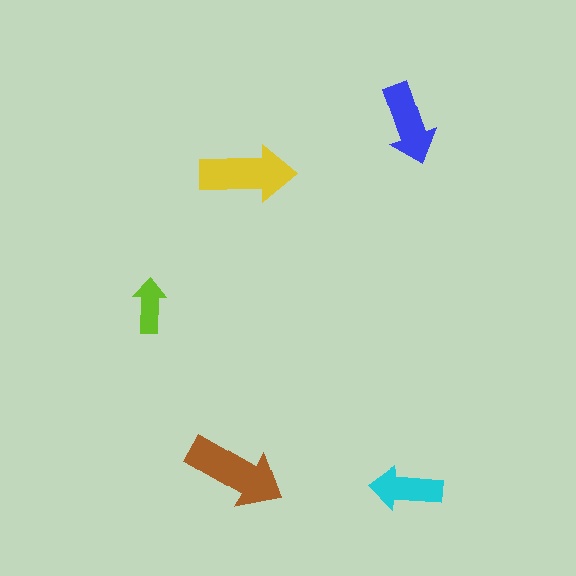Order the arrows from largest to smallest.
the brown one, the yellow one, the blue one, the cyan one, the lime one.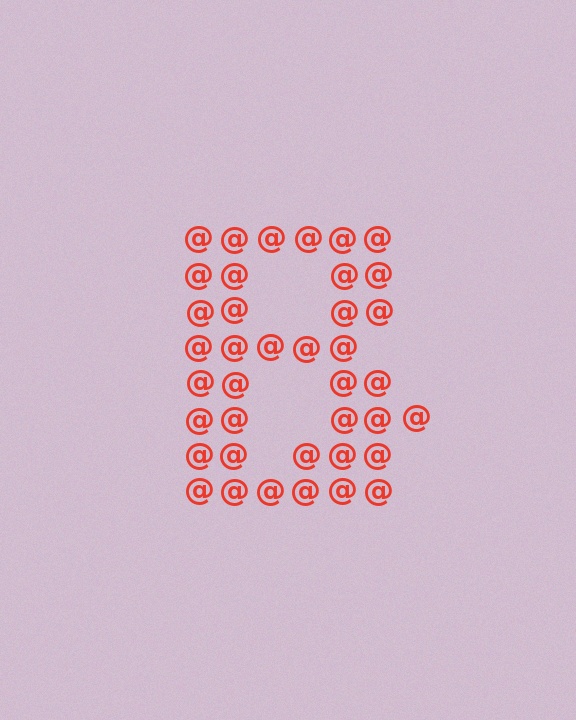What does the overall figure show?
The overall figure shows the letter B.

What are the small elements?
The small elements are at signs.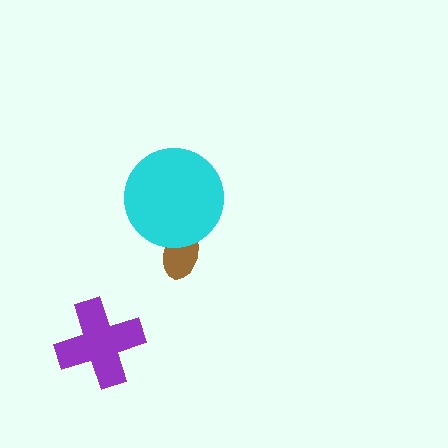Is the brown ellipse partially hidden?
Yes, it is partially covered by another shape.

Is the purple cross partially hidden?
No, no other shape covers it.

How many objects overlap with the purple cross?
0 objects overlap with the purple cross.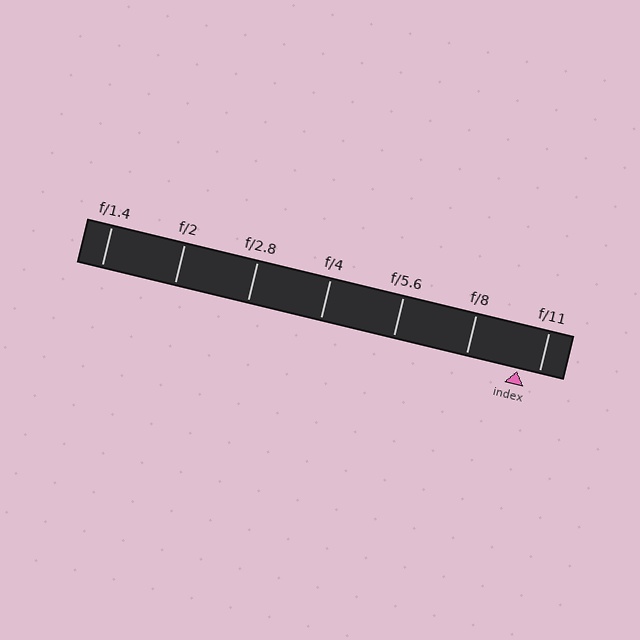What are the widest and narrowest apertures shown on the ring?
The widest aperture shown is f/1.4 and the narrowest is f/11.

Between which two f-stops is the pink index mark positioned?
The index mark is between f/8 and f/11.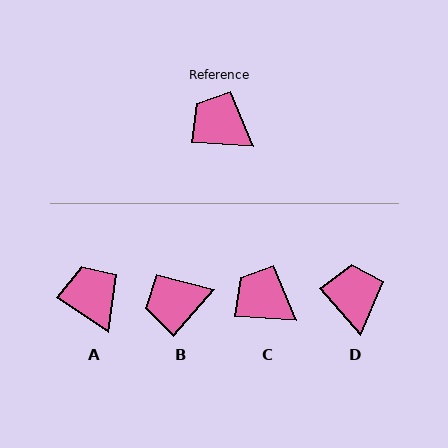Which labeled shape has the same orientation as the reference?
C.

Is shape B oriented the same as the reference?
No, it is off by about 53 degrees.